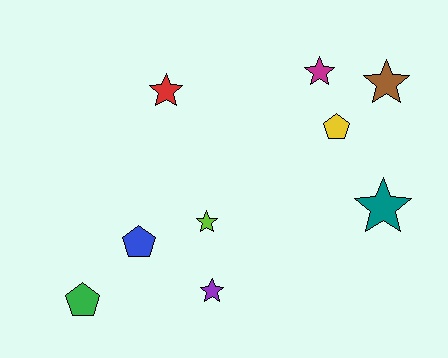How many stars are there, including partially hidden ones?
There are 6 stars.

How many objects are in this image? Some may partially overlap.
There are 9 objects.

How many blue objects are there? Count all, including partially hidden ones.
There is 1 blue object.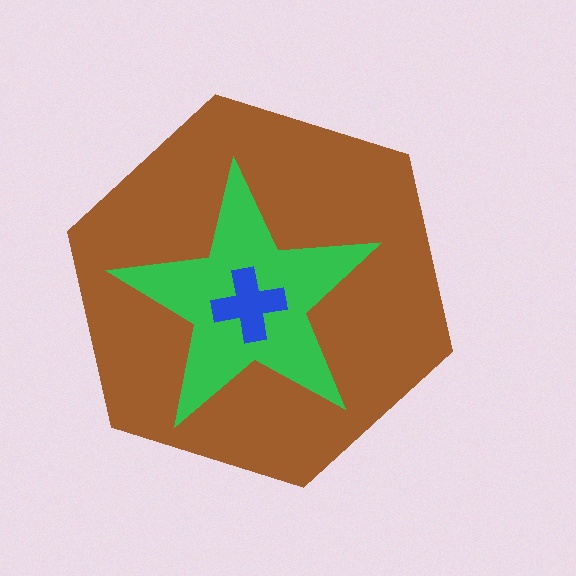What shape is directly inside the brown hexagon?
The green star.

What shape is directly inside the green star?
The blue cross.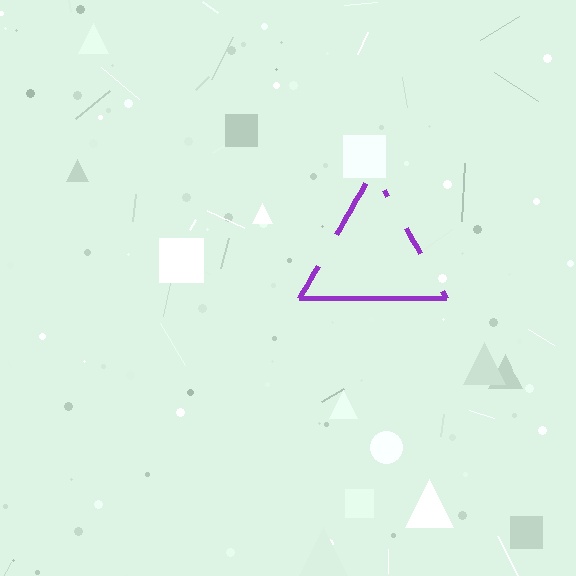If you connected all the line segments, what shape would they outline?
They would outline a triangle.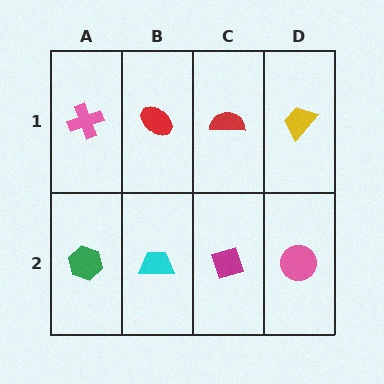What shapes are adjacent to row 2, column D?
A yellow trapezoid (row 1, column D), a magenta diamond (row 2, column C).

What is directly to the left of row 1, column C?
A red ellipse.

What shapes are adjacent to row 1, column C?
A magenta diamond (row 2, column C), a red ellipse (row 1, column B), a yellow trapezoid (row 1, column D).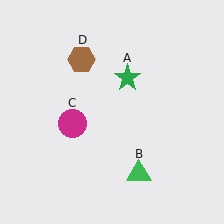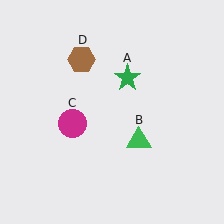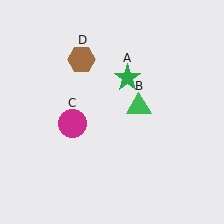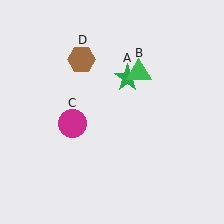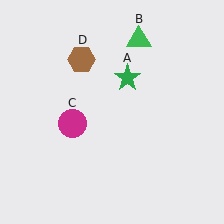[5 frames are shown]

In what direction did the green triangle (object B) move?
The green triangle (object B) moved up.